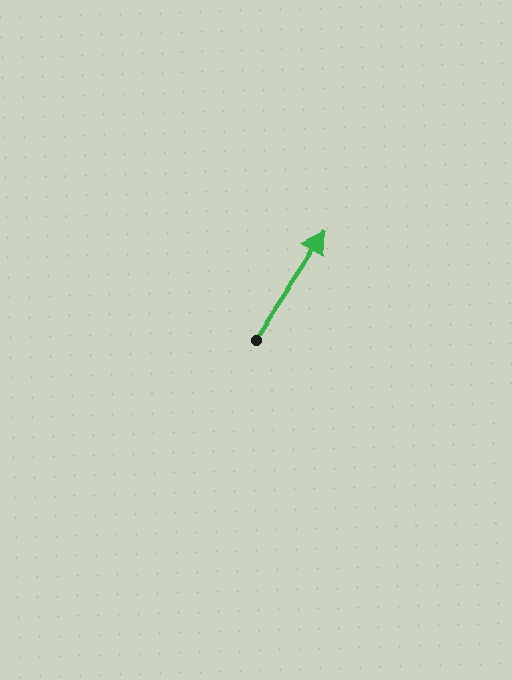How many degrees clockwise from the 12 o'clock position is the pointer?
Approximately 34 degrees.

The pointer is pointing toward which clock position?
Roughly 1 o'clock.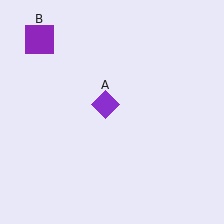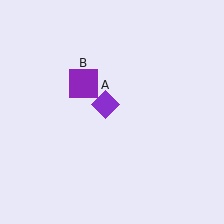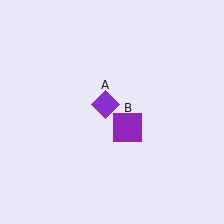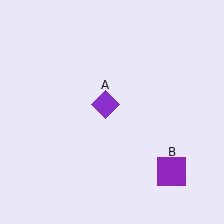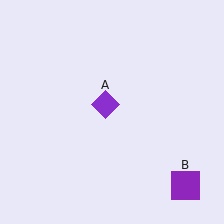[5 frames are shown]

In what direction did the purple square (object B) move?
The purple square (object B) moved down and to the right.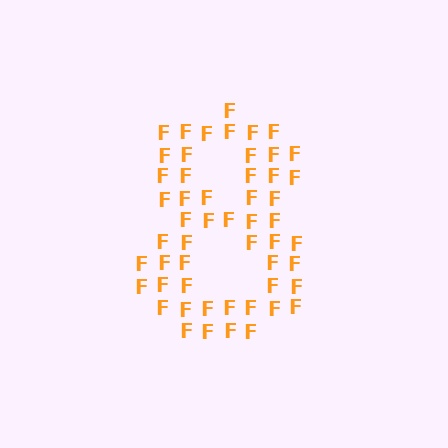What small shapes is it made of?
It is made of small letter F's.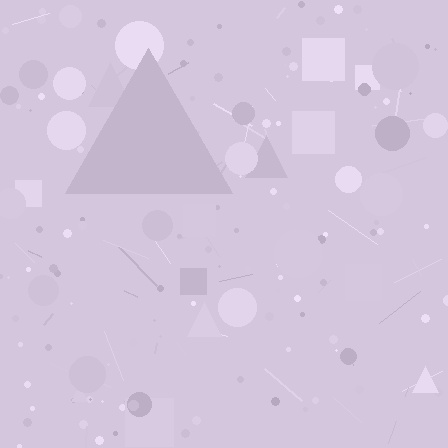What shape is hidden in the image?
A triangle is hidden in the image.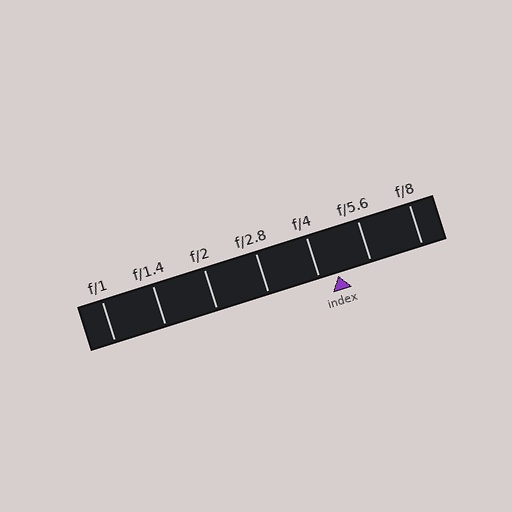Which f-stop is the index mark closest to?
The index mark is closest to f/4.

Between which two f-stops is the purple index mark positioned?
The index mark is between f/4 and f/5.6.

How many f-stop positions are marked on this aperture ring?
There are 7 f-stop positions marked.